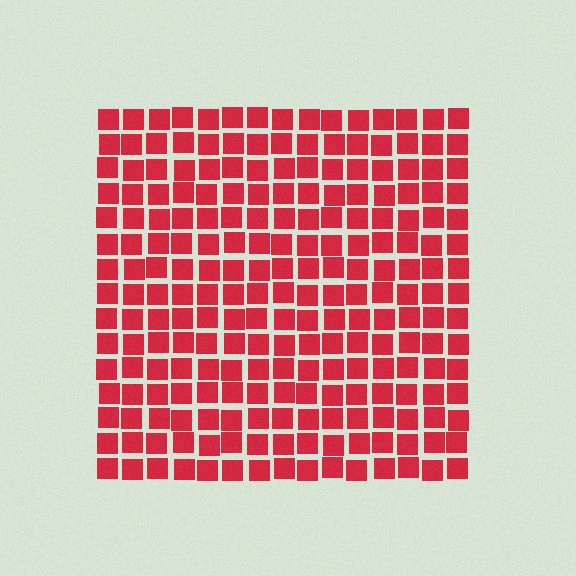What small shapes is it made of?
It is made of small squares.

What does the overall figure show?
The overall figure shows a square.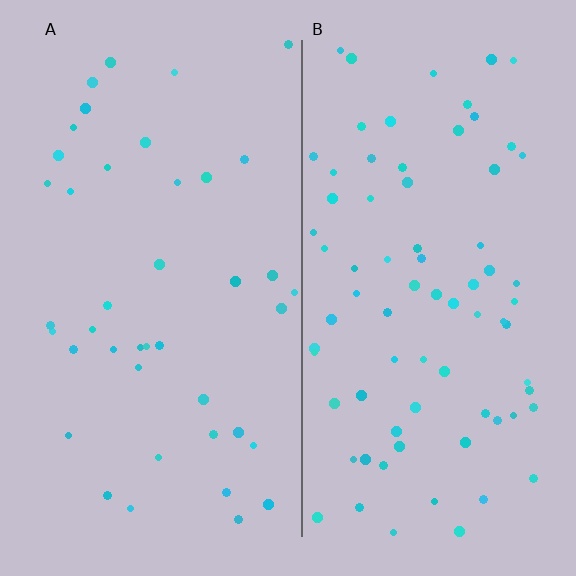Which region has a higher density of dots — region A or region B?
B (the right).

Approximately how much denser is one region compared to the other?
Approximately 1.9× — region B over region A.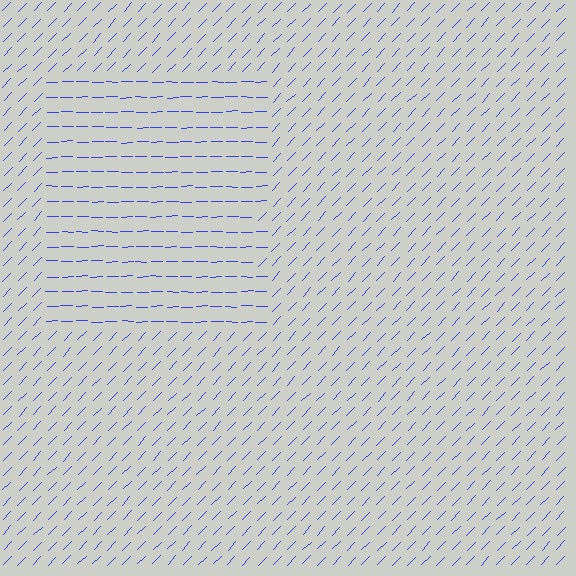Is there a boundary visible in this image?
Yes, there is a texture boundary formed by a change in line orientation.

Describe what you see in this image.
The image is filled with small blue line segments. A rectangle region in the image has lines oriented differently from the surrounding lines, creating a visible texture boundary.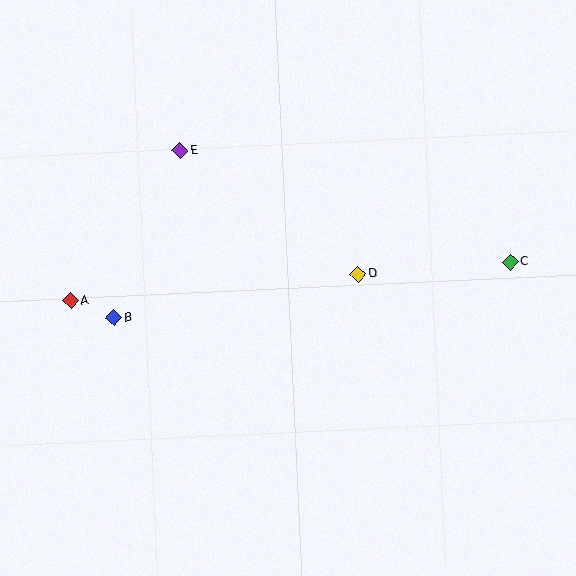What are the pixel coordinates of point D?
Point D is at (358, 274).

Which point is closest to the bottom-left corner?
Point B is closest to the bottom-left corner.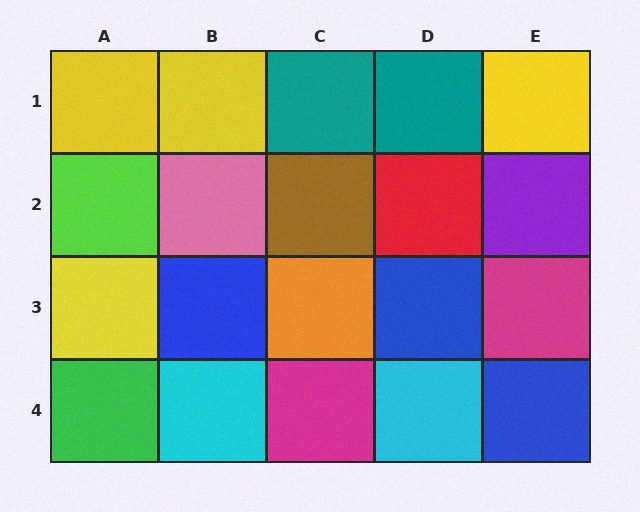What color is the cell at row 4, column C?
Magenta.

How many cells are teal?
2 cells are teal.